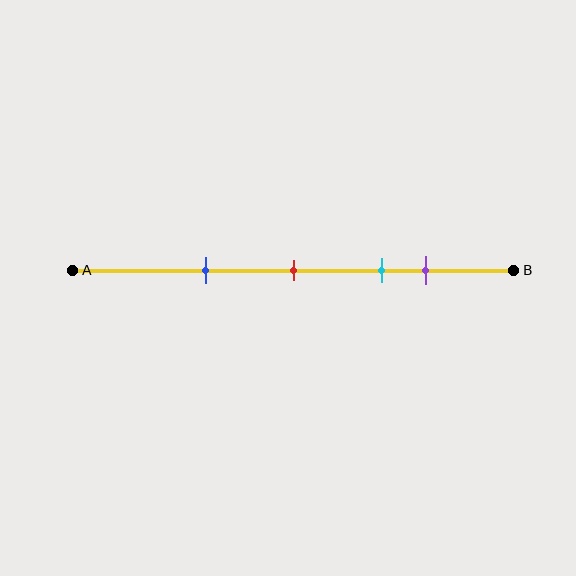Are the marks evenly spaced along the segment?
No, the marks are not evenly spaced.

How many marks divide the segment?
There are 4 marks dividing the segment.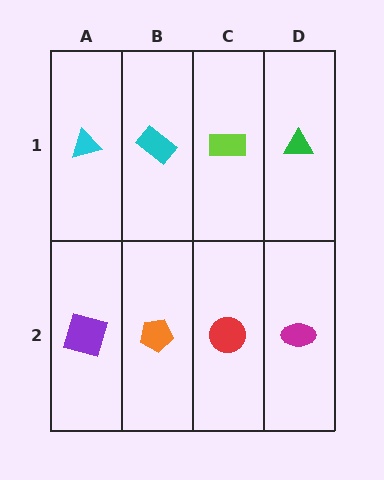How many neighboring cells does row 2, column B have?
3.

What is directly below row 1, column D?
A magenta ellipse.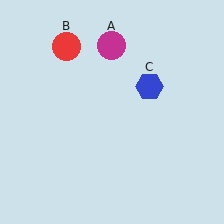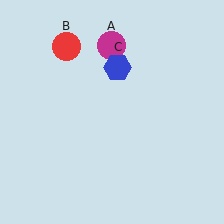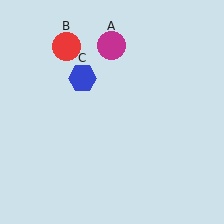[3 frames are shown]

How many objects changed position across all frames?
1 object changed position: blue hexagon (object C).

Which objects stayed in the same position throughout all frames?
Magenta circle (object A) and red circle (object B) remained stationary.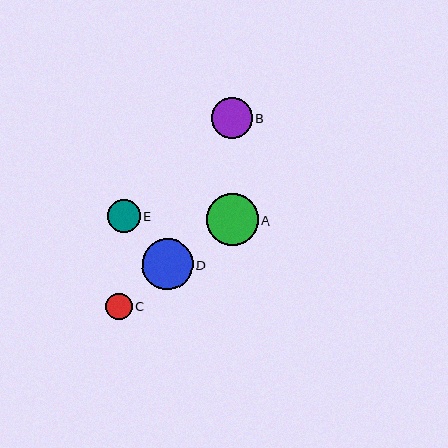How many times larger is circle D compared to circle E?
Circle D is approximately 1.6 times the size of circle E.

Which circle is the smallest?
Circle C is the smallest with a size of approximately 26 pixels.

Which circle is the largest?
Circle A is the largest with a size of approximately 51 pixels.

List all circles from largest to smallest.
From largest to smallest: A, D, B, E, C.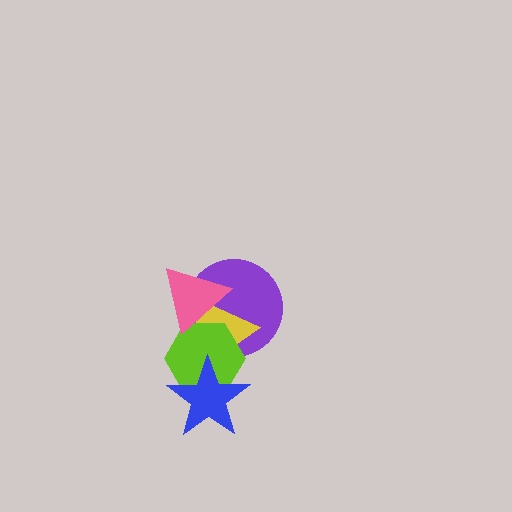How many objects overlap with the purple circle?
3 objects overlap with the purple circle.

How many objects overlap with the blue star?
2 objects overlap with the blue star.